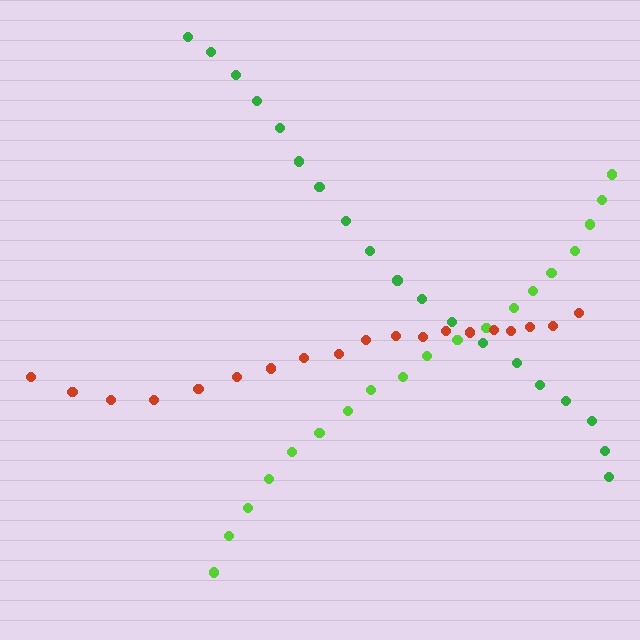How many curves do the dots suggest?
There are 3 distinct paths.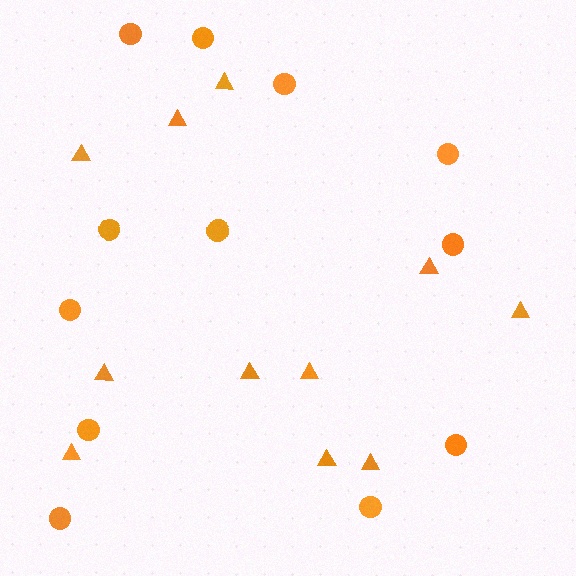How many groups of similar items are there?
There are 2 groups: one group of circles (12) and one group of triangles (11).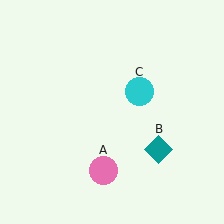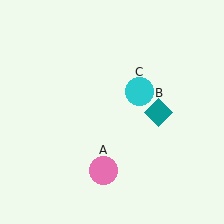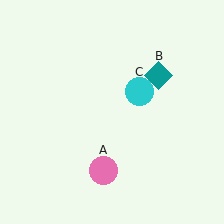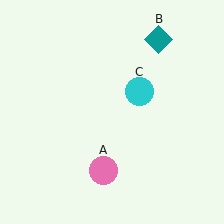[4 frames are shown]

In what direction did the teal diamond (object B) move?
The teal diamond (object B) moved up.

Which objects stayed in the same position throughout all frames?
Pink circle (object A) and cyan circle (object C) remained stationary.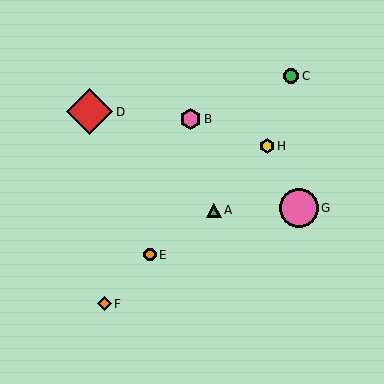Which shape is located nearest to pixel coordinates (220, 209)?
The green triangle (labeled A) at (214, 210) is nearest to that location.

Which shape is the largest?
The red diamond (labeled D) is the largest.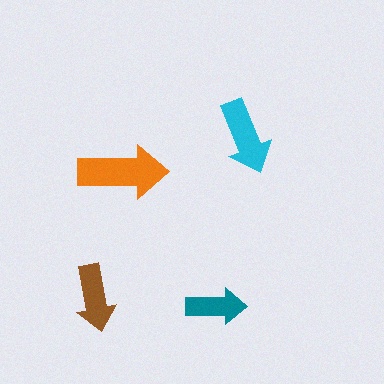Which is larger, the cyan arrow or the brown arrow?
The cyan one.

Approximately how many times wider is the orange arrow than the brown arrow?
About 1.5 times wider.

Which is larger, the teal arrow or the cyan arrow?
The cyan one.